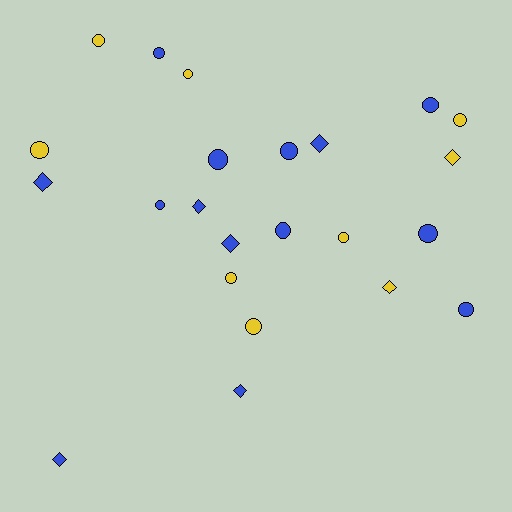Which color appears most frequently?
Blue, with 14 objects.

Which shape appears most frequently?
Circle, with 15 objects.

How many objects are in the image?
There are 23 objects.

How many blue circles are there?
There are 8 blue circles.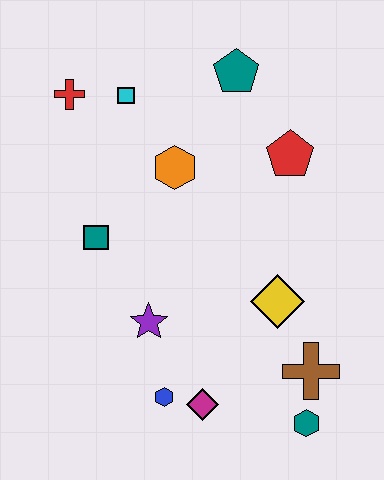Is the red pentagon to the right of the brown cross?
No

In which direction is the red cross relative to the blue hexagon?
The red cross is above the blue hexagon.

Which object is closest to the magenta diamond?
The blue hexagon is closest to the magenta diamond.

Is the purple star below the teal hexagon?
No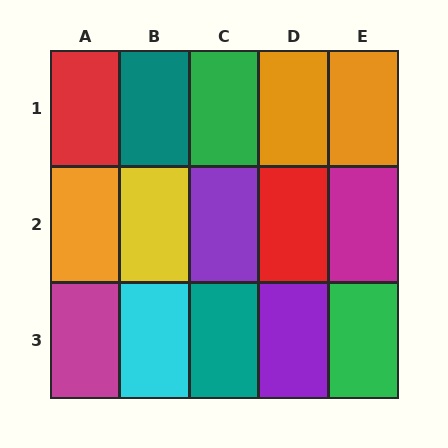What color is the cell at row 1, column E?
Orange.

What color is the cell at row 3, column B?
Cyan.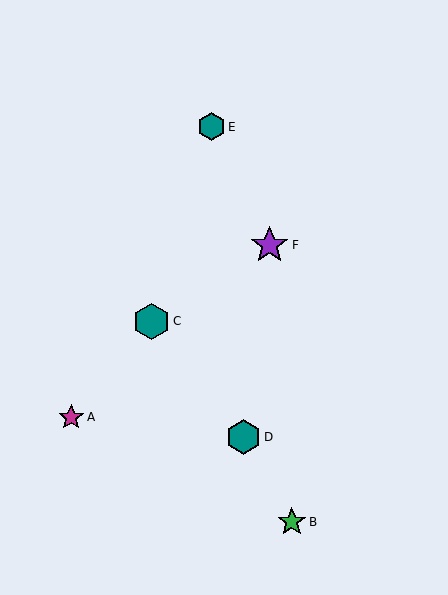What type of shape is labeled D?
Shape D is a teal hexagon.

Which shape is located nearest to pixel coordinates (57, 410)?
The magenta star (labeled A) at (71, 417) is nearest to that location.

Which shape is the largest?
The purple star (labeled F) is the largest.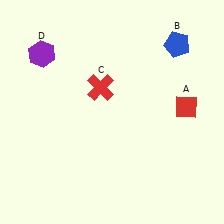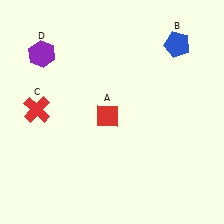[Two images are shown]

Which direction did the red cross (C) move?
The red cross (C) moved left.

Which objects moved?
The objects that moved are: the red diamond (A), the red cross (C).